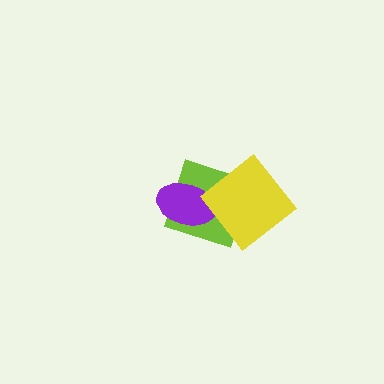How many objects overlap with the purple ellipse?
1 object overlaps with the purple ellipse.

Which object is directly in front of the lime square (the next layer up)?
The purple ellipse is directly in front of the lime square.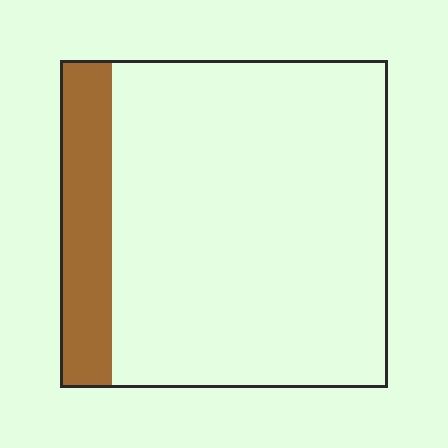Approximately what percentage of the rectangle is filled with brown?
Approximately 15%.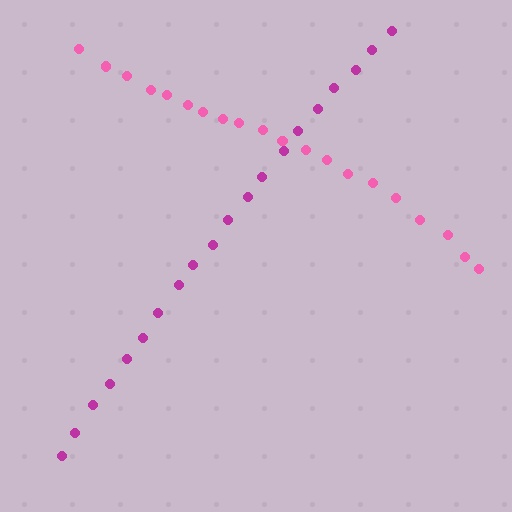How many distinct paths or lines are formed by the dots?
There are 2 distinct paths.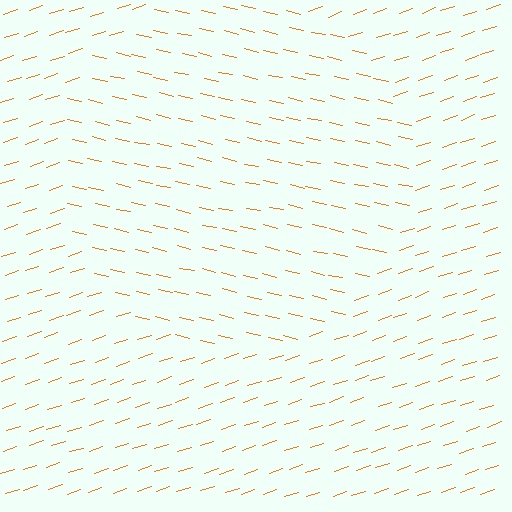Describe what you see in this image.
The image is filled with small orange line segments. A circle region in the image has lines oriented differently from the surrounding lines, creating a visible texture boundary.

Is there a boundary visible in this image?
Yes, there is a texture boundary formed by a change in line orientation.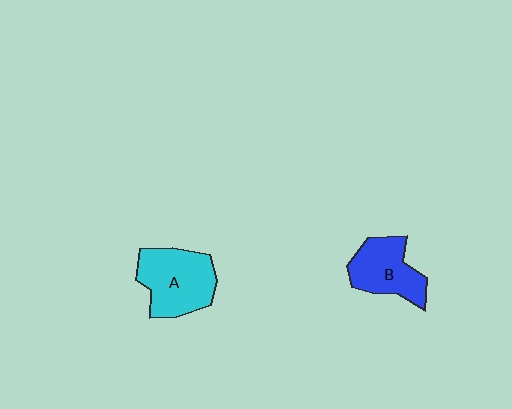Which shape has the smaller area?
Shape B (blue).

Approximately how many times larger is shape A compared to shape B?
Approximately 1.2 times.